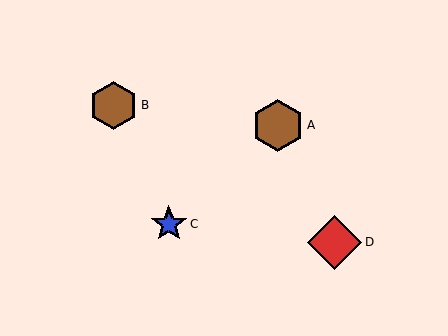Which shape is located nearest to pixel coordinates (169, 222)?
The blue star (labeled C) at (169, 224) is nearest to that location.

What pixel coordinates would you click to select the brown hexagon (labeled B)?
Click at (113, 105) to select the brown hexagon B.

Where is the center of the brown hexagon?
The center of the brown hexagon is at (278, 125).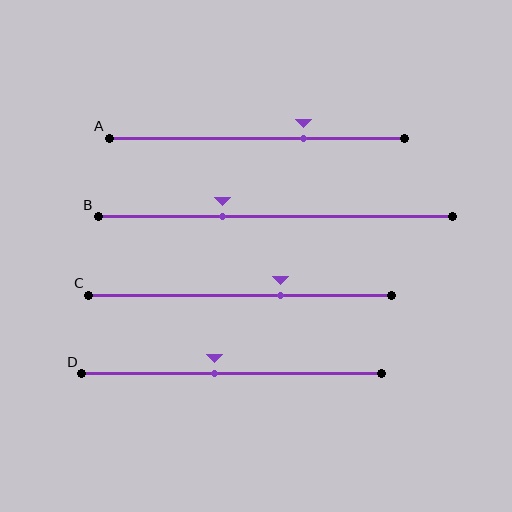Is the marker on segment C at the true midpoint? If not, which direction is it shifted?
No, the marker on segment C is shifted to the right by about 13% of the segment length.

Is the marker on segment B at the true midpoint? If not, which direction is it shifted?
No, the marker on segment B is shifted to the left by about 15% of the segment length.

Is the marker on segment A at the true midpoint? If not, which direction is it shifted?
No, the marker on segment A is shifted to the right by about 16% of the segment length.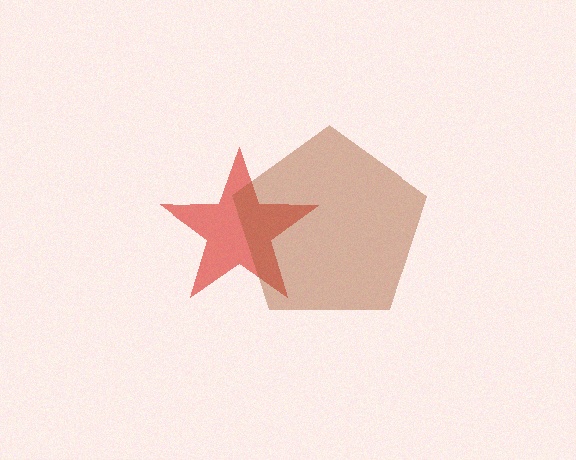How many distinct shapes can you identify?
There are 2 distinct shapes: a red star, a brown pentagon.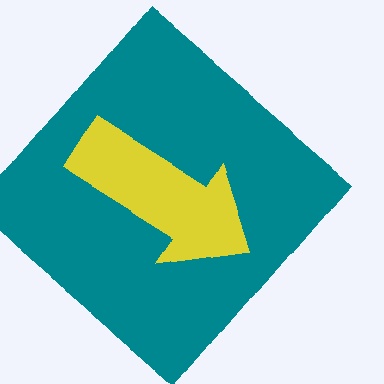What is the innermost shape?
The yellow arrow.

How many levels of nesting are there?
2.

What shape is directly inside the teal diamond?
The yellow arrow.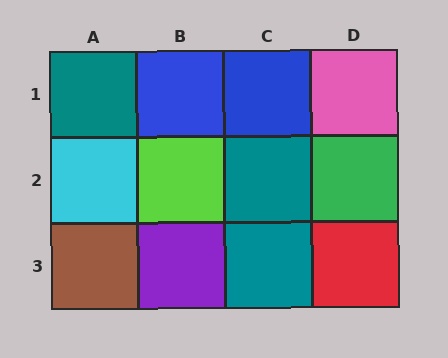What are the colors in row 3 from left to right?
Brown, purple, teal, red.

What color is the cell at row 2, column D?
Green.